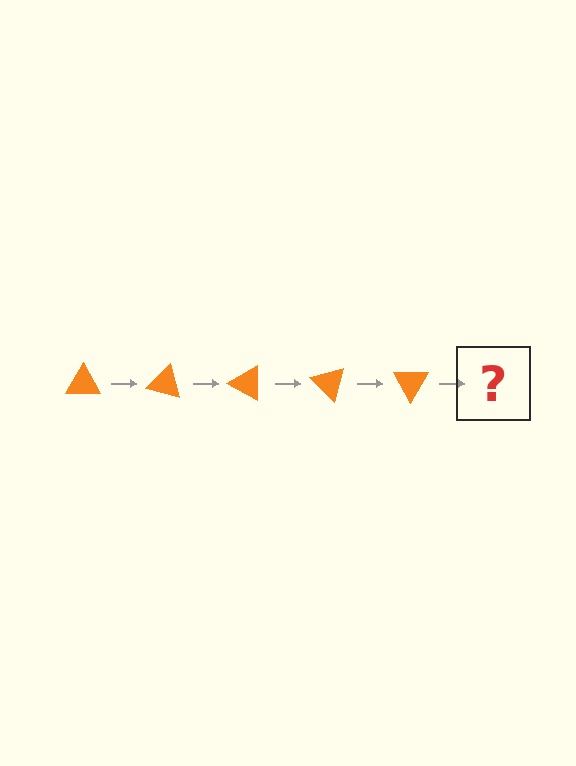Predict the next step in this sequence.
The next step is an orange triangle rotated 75 degrees.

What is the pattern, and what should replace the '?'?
The pattern is that the triangle rotates 15 degrees each step. The '?' should be an orange triangle rotated 75 degrees.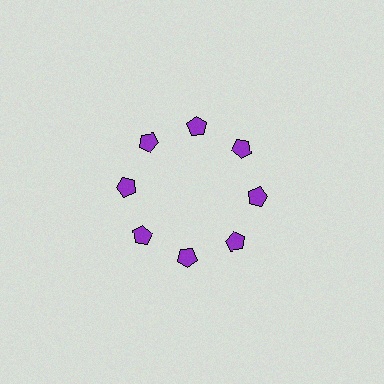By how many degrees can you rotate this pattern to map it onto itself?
The pattern maps onto itself every 45 degrees of rotation.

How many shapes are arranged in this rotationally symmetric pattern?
There are 8 shapes, arranged in 8 groups of 1.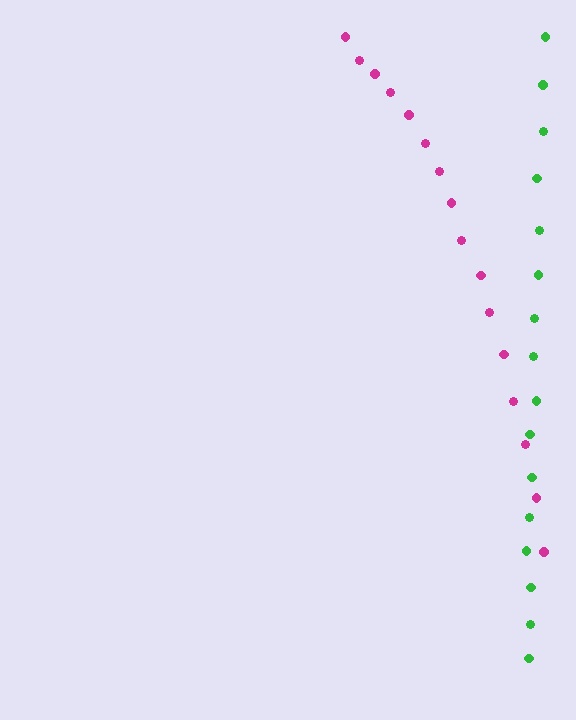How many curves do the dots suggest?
There are 2 distinct paths.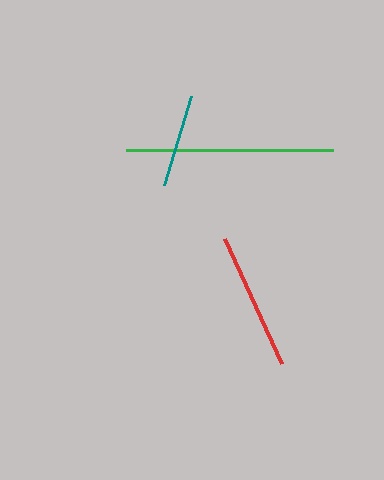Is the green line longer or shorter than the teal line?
The green line is longer than the teal line.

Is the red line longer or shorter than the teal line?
The red line is longer than the teal line.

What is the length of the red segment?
The red segment is approximately 137 pixels long.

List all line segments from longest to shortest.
From longest to shortest: green, red, teal.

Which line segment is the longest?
The green line is the longest at approximately 208 pixels.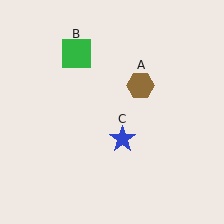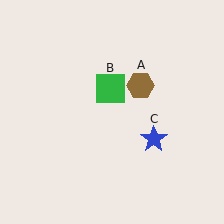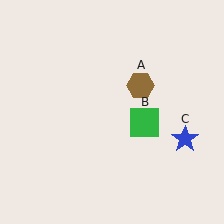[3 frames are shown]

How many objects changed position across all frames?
2 objects changed position: green square (object B), blue star (object C).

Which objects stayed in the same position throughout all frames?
Brown hexagon (object A) remained stationary.